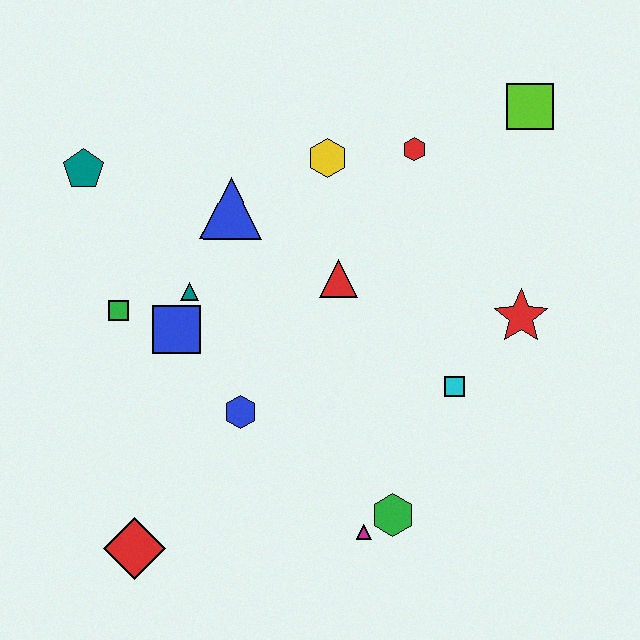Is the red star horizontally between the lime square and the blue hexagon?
Yes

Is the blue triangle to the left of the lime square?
Yes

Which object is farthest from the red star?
The teal pentagon is farthest from the red star.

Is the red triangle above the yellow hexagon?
No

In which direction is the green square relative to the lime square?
The green square is to the left of the lime square.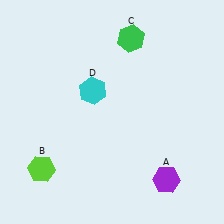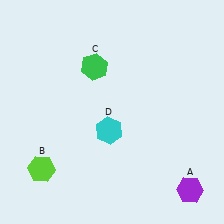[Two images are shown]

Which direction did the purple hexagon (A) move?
The purple hexagon (A) moved right.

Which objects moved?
The objects that moved are: the purple hexagon (A), the green hexagon (C), the cyan hexagon (D).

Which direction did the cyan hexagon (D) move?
The cyan hexagon (D) moved down.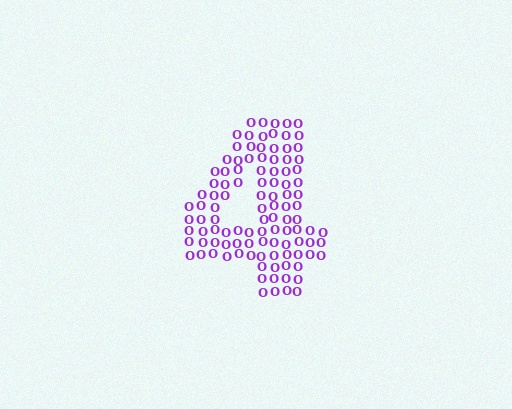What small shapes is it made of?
It is made of small letter O's.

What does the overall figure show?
The overall figure shows the digit 4.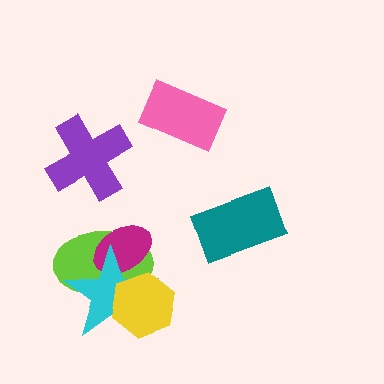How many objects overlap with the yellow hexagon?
2 objects overlap with the yellow hexagon.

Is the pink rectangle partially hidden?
No, no other shape covers it.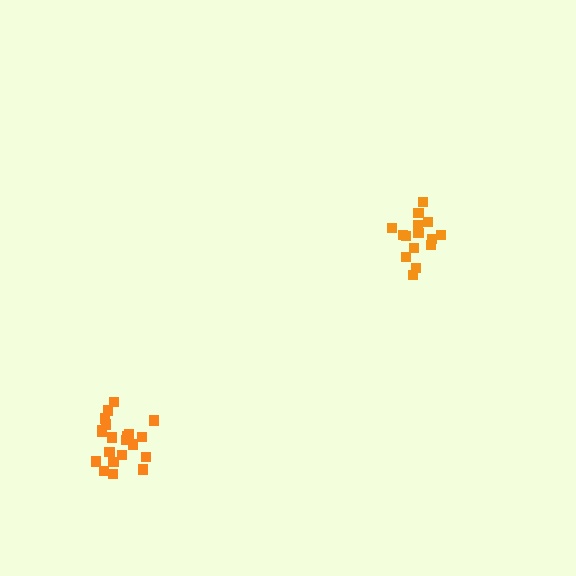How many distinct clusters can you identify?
There are 2 distinct clusters.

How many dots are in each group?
Group 1: 15 dots, Group 2: 21 dots (36 total).